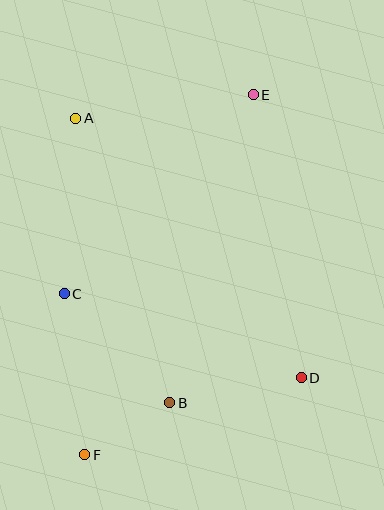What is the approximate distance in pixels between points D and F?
The distance between D and F is approximately 230 pixels.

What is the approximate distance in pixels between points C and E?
The distance between C and E is approximately 274 pixels.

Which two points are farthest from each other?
Points E and F are farthest from each other.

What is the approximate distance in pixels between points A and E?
The distance between A and E is approximately 179 pixels.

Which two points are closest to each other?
Points B and F are closest to each other.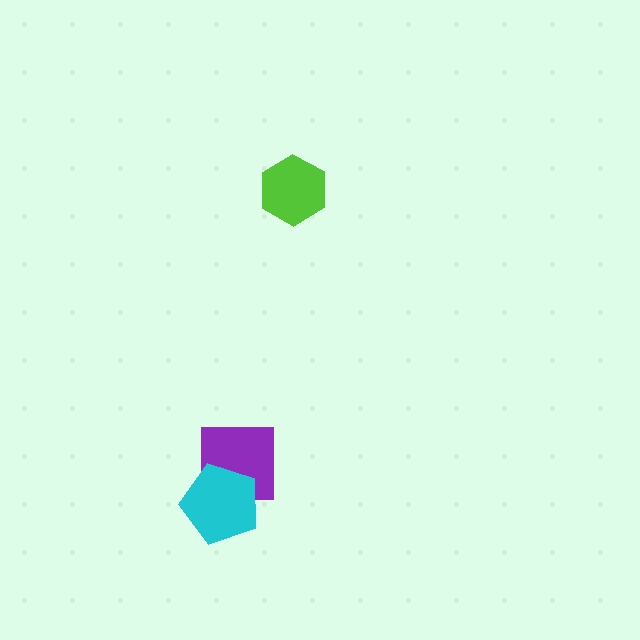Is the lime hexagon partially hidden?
No, no other shape covers it.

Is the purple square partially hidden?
Yes, it is partially covered by another shape.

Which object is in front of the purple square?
The cyan pentagon is in front of the purple square.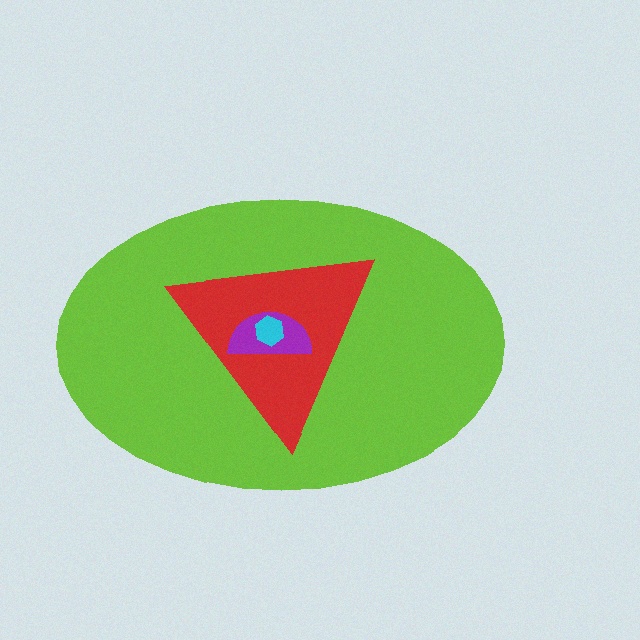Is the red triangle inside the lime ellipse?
Yes.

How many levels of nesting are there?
4.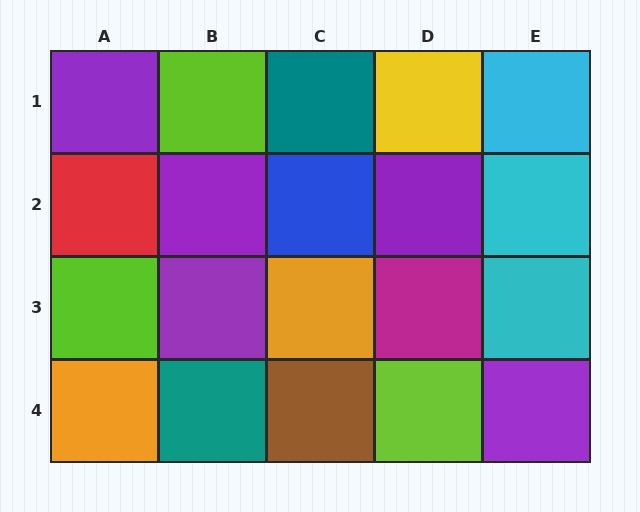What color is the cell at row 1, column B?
Lime.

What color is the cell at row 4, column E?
Purple.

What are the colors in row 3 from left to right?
Lime, purple, orange, magenta, cyan.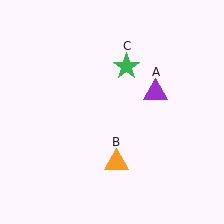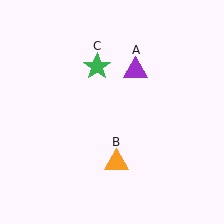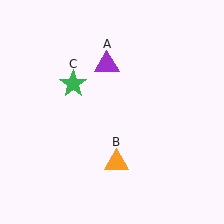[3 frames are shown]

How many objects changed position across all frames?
2 objects changed position: purple triangle (object A), green star (object C).